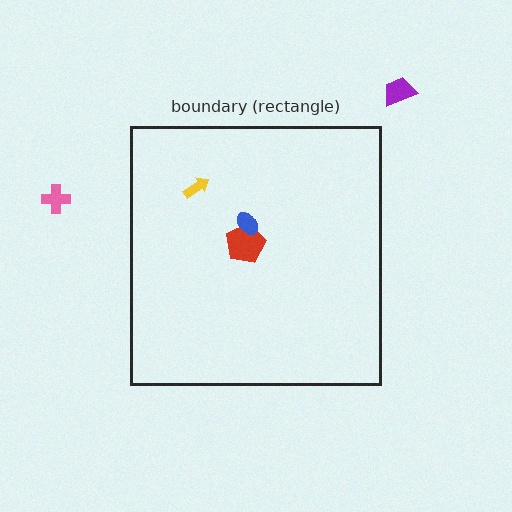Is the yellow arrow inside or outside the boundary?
Inside.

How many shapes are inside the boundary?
3 inside, 2 outside.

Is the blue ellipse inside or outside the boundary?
Inside.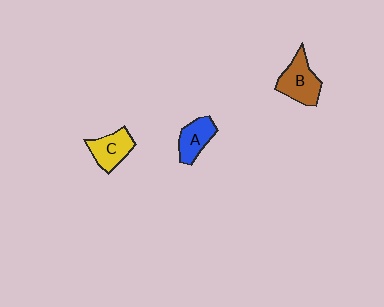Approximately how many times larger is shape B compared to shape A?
Approximately 1.3 times.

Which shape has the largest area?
Shape B (brown).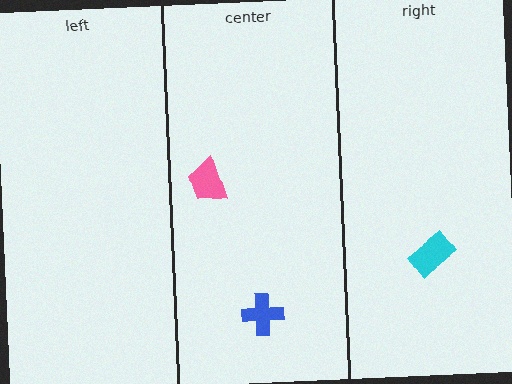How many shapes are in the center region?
2.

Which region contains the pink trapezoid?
The center region.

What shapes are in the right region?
The cyan rectangle.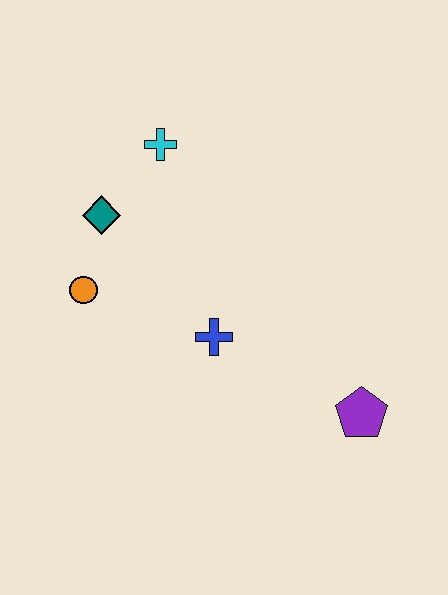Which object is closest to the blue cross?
The orange circle is closest to the blue cross.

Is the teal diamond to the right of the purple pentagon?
No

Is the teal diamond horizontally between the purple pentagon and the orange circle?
Yes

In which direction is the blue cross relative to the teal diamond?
The blue cross is below the teal diamond.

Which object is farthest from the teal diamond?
The purple pentagon is farthest from the teal diamond.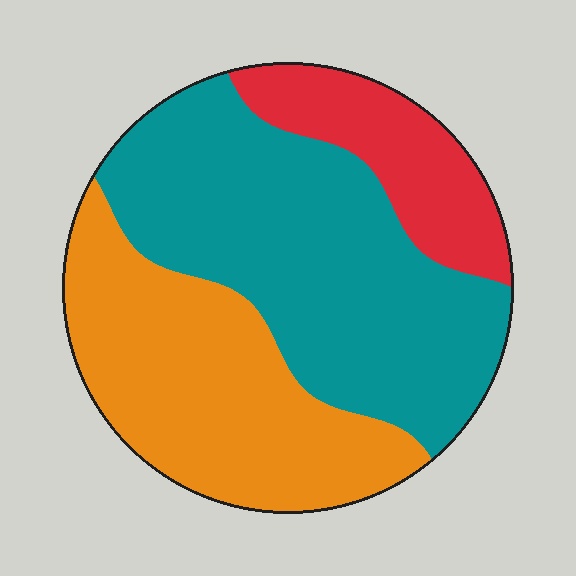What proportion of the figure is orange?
Orange covers about 35% of the figure.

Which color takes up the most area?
Teal, at roughly 50%.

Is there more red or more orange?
Orange.